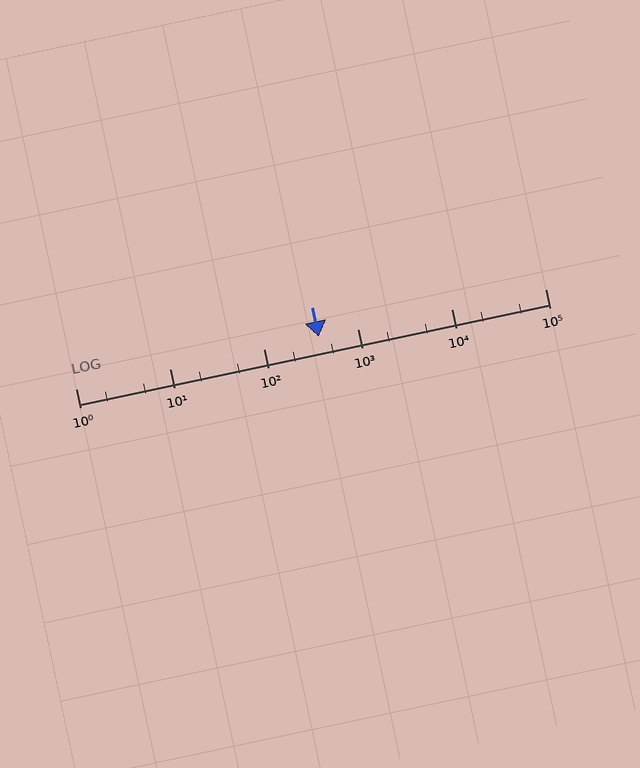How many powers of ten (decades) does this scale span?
The scale spans 5 decades, from 1 to 100000.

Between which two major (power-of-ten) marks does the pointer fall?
The pointer is between 100 and 1000.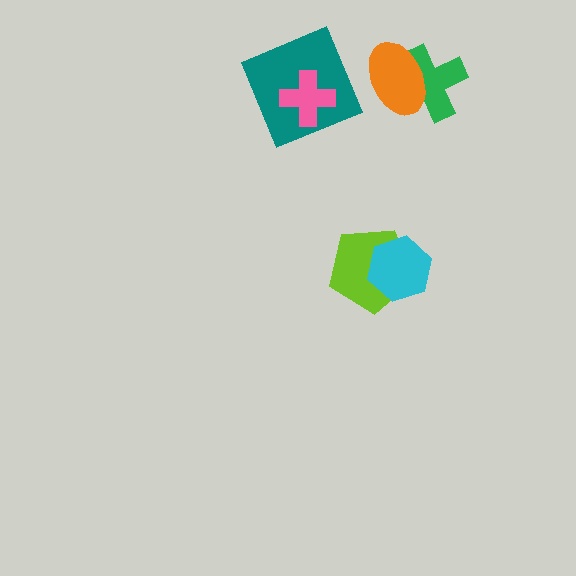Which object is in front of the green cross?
The orange ellipse is in front of the green cross.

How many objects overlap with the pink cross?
1 object overlaps with the pink cross.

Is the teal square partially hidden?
Yes, it is partially covered by another shape.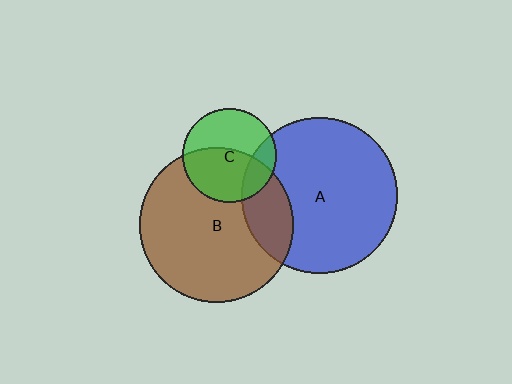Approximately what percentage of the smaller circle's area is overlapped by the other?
Approximately 55%.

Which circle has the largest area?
Circle A (blue).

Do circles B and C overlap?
Yes.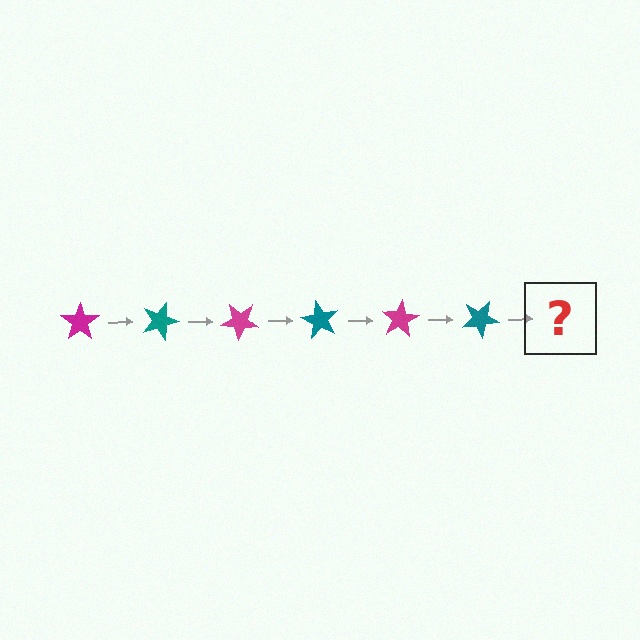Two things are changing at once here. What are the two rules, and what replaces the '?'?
The two rules are that it rotates 20 degrees each step and the color cycles through magenta and teal. The '?' should be a magenta star, rotated 120 degrees from the start.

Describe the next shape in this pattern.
It should be a magenta star, rotated 120 degrees from the start.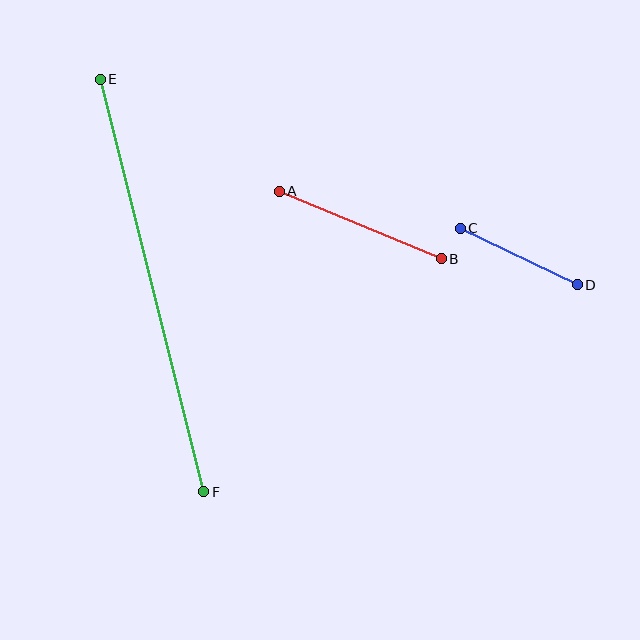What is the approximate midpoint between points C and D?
The midpoint is at approximately (519, 256) pixels.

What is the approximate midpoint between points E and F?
The midpoint is at approximately (152, 286) pixels.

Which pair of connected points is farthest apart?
Points E and F are farthest apart.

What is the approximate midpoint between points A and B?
The midpoint is at approximately (360, 225) pixels.